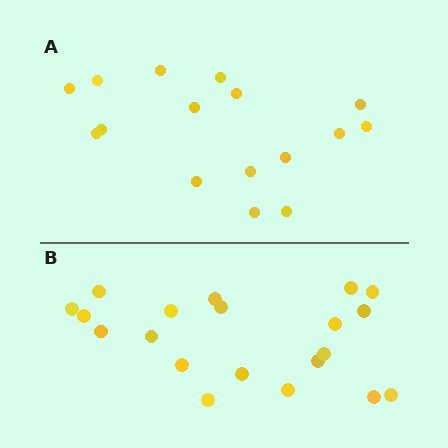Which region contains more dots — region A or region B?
Region B (the bottom region) has more dots.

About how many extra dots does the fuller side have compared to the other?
Region B has about 4 more dots than region A.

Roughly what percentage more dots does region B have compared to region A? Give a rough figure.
About 25% more.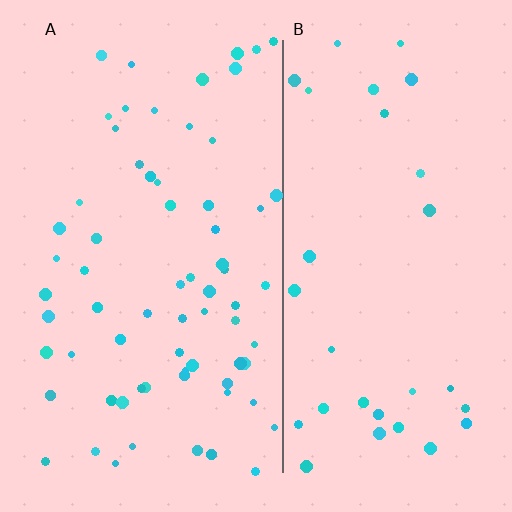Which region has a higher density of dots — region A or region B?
A (the left).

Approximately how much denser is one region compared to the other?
Approximately 2.1× — region A over region B.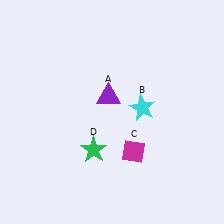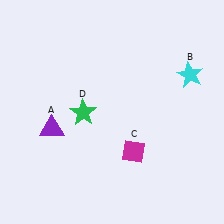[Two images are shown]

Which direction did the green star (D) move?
The green star (D) moved up.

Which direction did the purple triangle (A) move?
The purple triangle (A) moved left.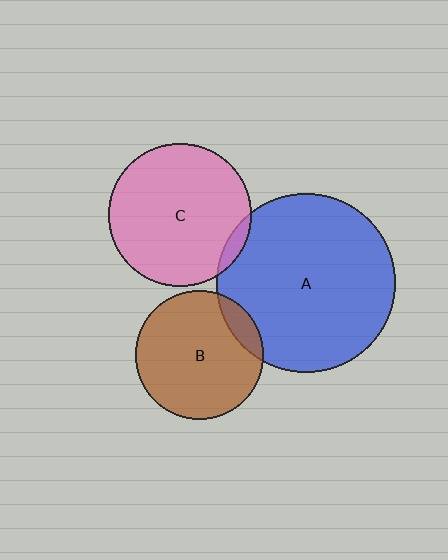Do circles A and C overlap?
Yes.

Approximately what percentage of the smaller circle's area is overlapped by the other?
Approximately 5%.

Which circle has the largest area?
Circle A (blue).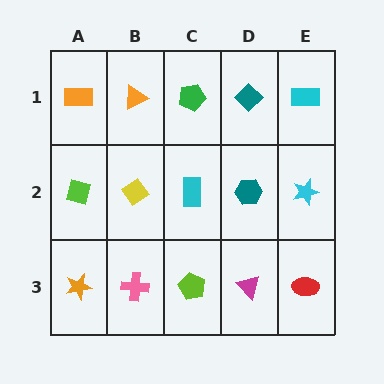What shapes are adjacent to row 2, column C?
A green pentagon (row 1, column C), a lime pentagon (row 3, column C), a yellow diamond (row 2, column B), a teal hexagon (row 2, column D).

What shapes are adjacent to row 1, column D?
A teal hexagon (row 2, column D), a green pentagon (row 1, column C), a cyan rectangle (row 1, column E).